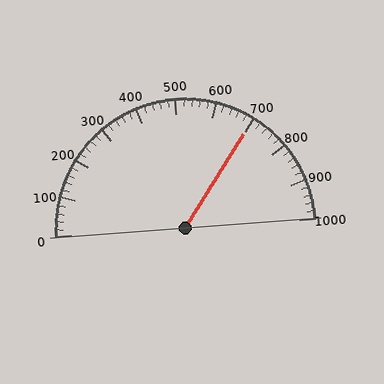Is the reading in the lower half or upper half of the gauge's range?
The reading is in the upper half of the range (0 to 1000).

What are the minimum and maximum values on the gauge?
The gauge ranges from 0 to 1000.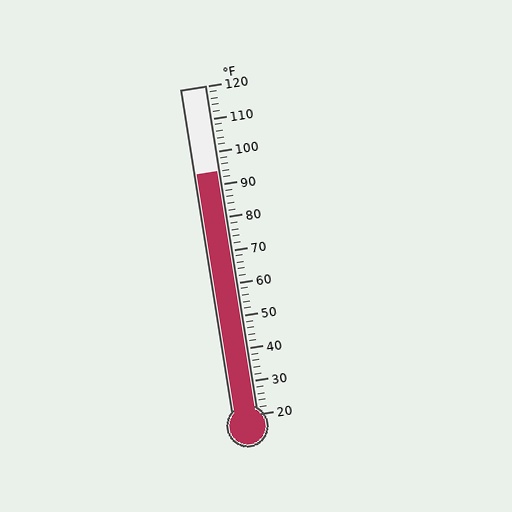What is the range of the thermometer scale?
The thermometer scale ranges from 20°F to 120°F.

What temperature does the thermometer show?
The thermometer shows approximately 94°F.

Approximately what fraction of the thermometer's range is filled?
The thermometer is filled to approximately 75% of its range.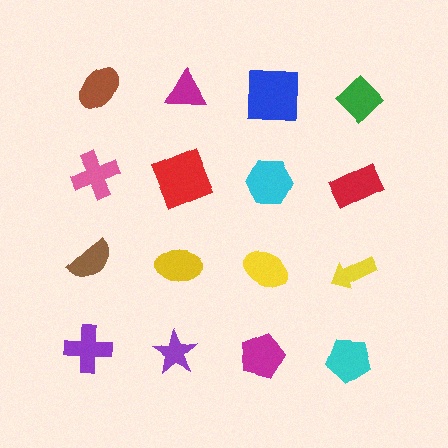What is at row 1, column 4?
A green diamond.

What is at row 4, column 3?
A magenta pentagon.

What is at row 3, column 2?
A yellow ellipse.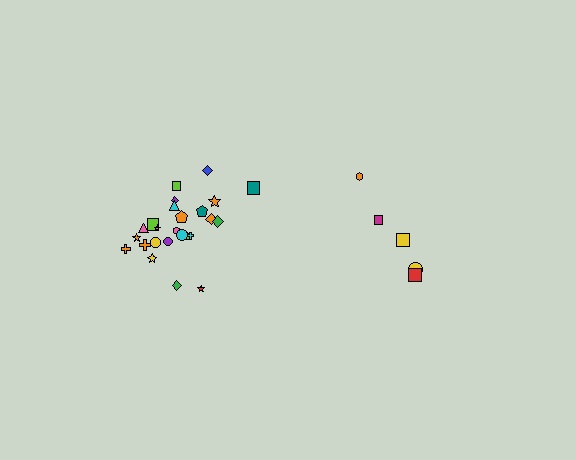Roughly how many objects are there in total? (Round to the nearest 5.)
Roughly 30 objects in total.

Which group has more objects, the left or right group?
The left group.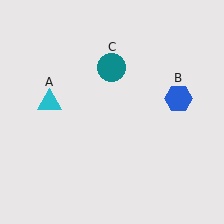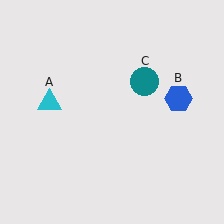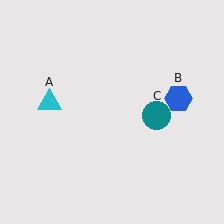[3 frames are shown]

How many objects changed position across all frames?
1 object changed position: teal circle (object C).